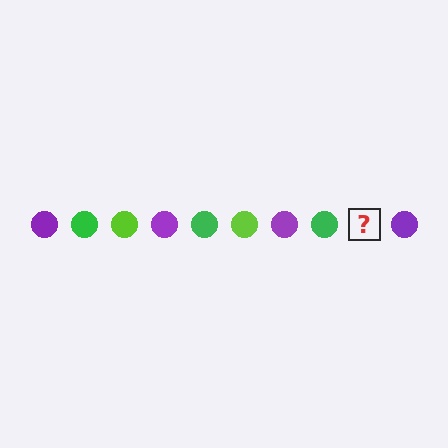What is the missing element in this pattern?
The missing element is a lime circle.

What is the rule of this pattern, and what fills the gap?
The rule is that the pattern cycles through purple, green, lime circles. The gap should be filled with a lime circle.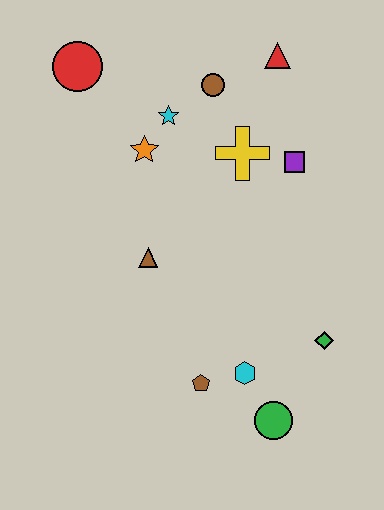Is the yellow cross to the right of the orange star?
Yes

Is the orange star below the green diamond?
No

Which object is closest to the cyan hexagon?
The brown pentagon is closest to the cyan hexagon.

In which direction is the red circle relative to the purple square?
The red circle is to the left of the purple square.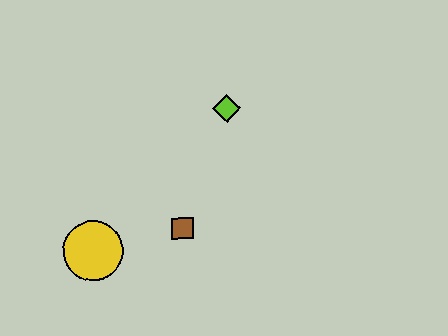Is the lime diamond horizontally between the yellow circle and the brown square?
No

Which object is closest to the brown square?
The yellow circle is closest to the brown square.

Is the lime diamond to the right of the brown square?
Yes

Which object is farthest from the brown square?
The lime diamond is farthest from the brown square.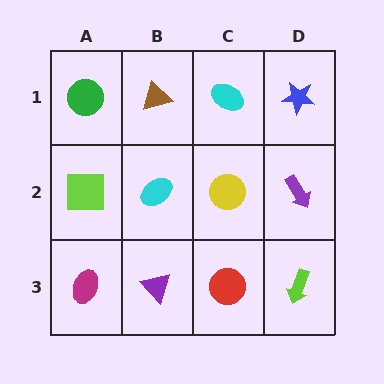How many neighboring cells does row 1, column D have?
2.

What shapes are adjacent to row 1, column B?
A cyan ellipse (row 2, column B), a green circle (row 1, column A), a cyan ellipse (row 1, column C).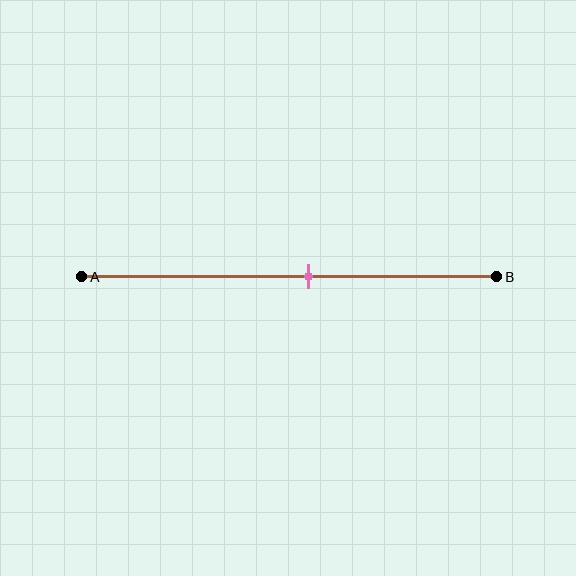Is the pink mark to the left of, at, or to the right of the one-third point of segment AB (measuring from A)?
The pink mark is to the right of the one-third point of segment AB.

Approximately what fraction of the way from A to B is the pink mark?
The pink mark is approximately 55% of the way from A to B.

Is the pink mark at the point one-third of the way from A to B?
No, the mark is at about 55% from A, not at the 33% one-third point.